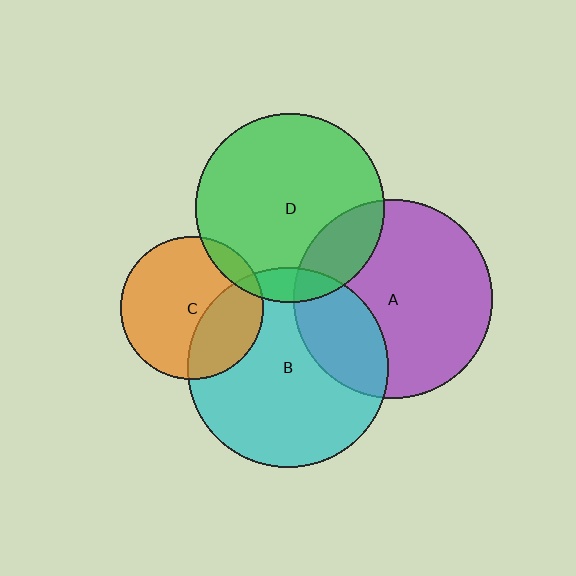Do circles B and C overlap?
Yes.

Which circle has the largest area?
Circle B (cyan).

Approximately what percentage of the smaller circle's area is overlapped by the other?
Approximately 30%.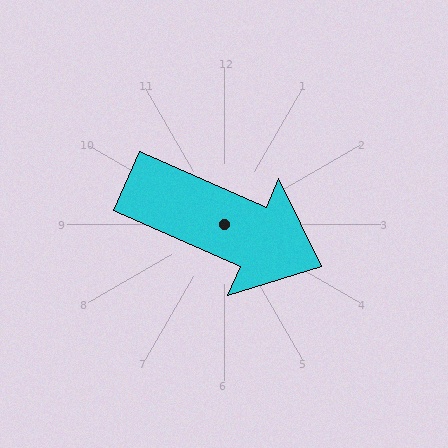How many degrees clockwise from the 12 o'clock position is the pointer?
Approximately 114 degrees.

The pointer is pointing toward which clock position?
Roughly 4 o'clock.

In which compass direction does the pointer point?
Southeast.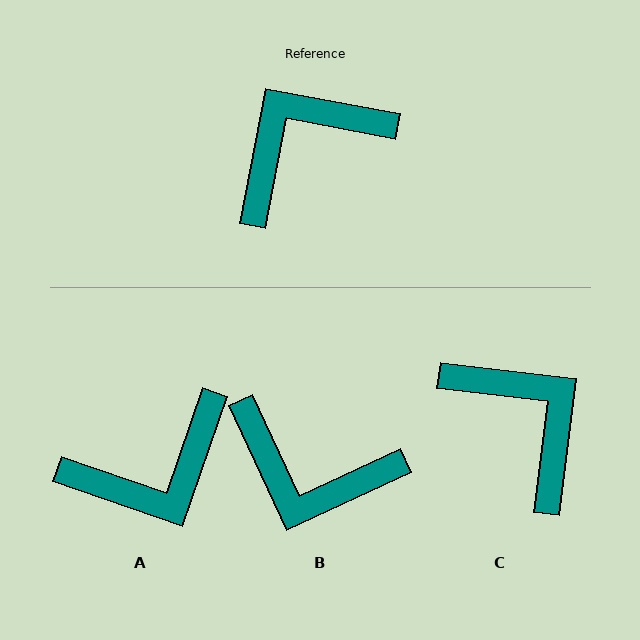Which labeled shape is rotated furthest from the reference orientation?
A, about 172 degrees away.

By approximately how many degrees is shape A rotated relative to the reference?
Approximately 172 degrees counter-clockwise.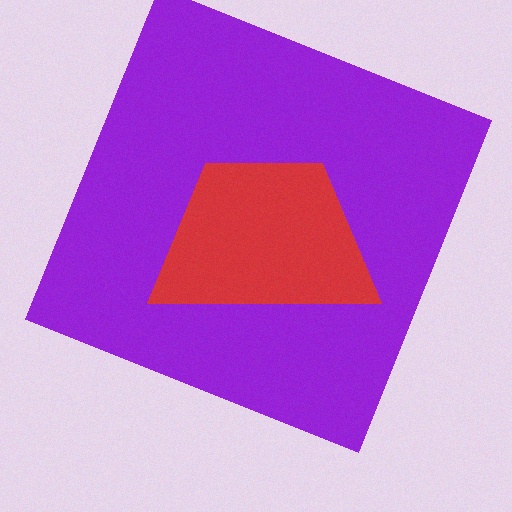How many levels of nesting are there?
2.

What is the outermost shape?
The purple square.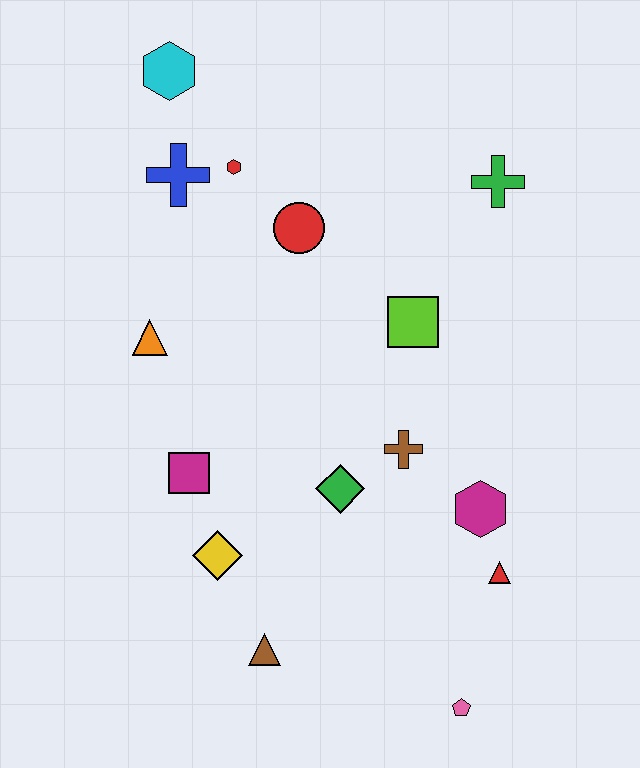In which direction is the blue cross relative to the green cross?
The blue cross is to the left of the green cross.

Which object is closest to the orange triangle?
The magenta square is closest to the orange triangle.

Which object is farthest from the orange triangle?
The pink pentagon is farthest from the orange triangle.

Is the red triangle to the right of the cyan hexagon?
Yes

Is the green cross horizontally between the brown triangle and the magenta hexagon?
No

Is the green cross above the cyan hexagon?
No